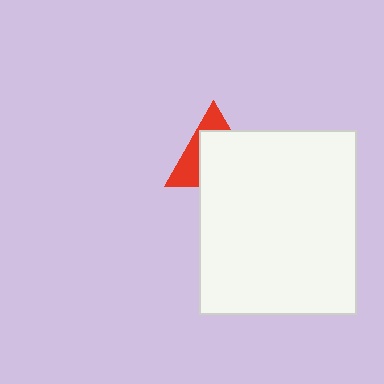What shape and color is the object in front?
The object in front is a white rectangle.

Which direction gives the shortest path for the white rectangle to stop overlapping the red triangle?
Moving toward the lower-right gives the shortest separation.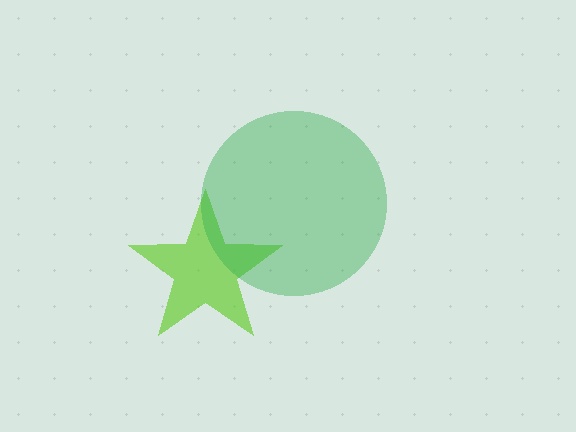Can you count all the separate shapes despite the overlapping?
Yes, there are 2 separate shapes.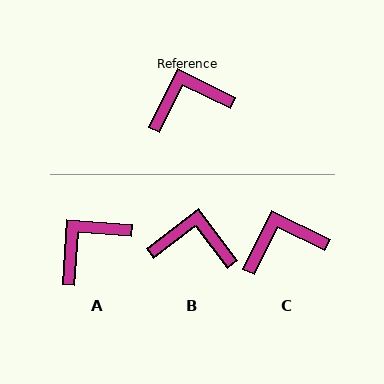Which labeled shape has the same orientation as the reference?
C.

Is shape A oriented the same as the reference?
No, it is off by about 22 degrees.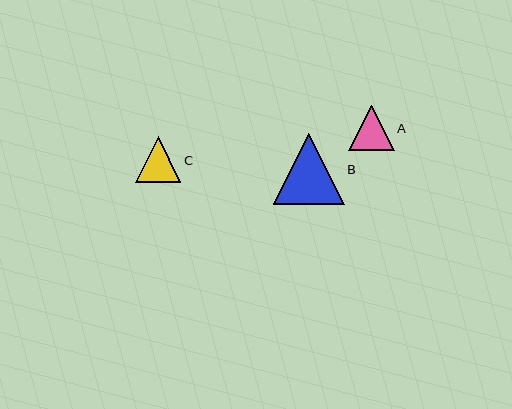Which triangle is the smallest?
Triangle A is the smallest with a size of approximately 45 pixels.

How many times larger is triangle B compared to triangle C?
Triangle B is approximately 1.5 times the size of triangle C.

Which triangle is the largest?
Triangle B is the largest with a size of approximately 71 pixels.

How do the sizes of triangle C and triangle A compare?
Triangle C and triangle A are approximately the same size.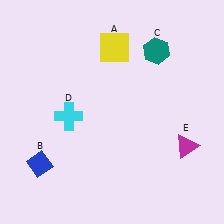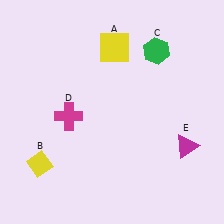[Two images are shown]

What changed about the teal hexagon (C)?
In Image 1, C is teal. In Image 2, it changed to green.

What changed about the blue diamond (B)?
In Image 1, B is blue. In Image 2, it changed to yellow.